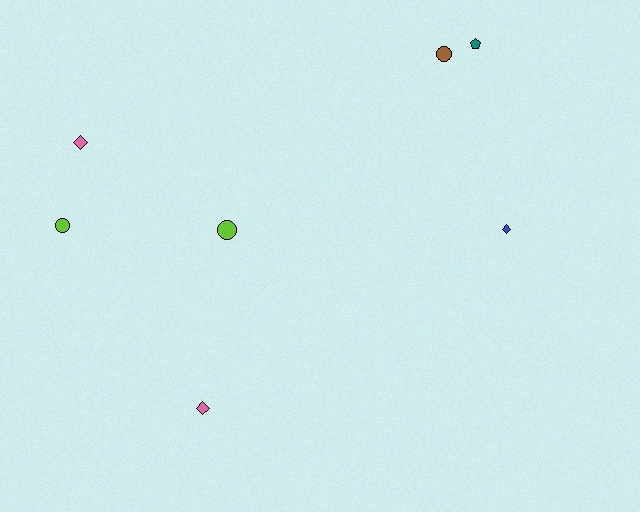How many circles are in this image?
There are 3 circles.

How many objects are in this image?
There are 7 objects.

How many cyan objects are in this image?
There are no cyan objects.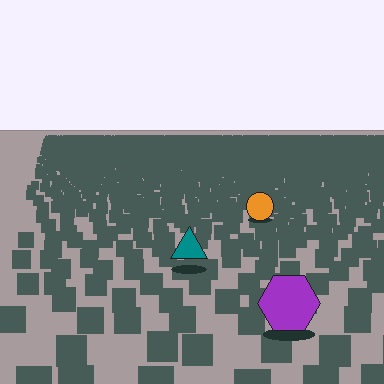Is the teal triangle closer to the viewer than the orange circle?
Yes. The teal triangle is closer — you can tell from the texture gradient: the ground texture is coarser near it.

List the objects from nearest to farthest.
From nearest to farthest: the purple hexagon, the teal triangle, the orange circle.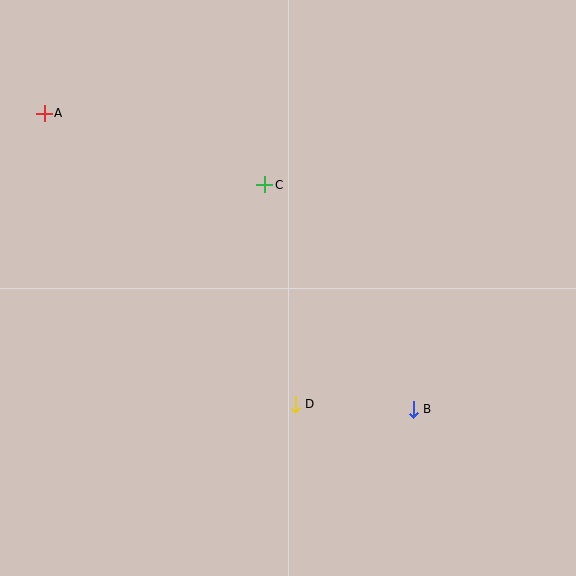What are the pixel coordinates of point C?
Point C is at (265, 185).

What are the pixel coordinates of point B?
Point B is at (413, 409).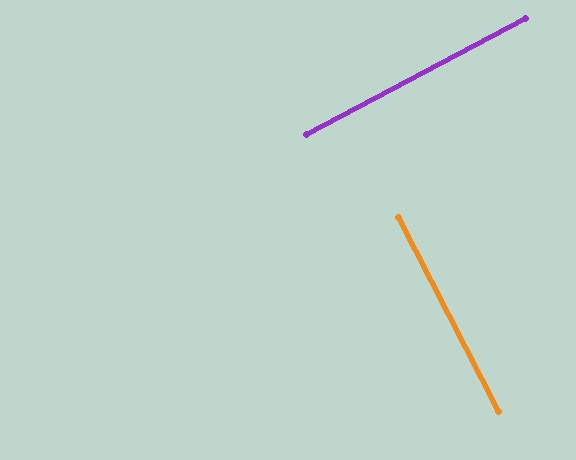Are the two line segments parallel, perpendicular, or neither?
Perpendicular — they meet at approximately 89°.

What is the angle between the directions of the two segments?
Approximately 89 degrees.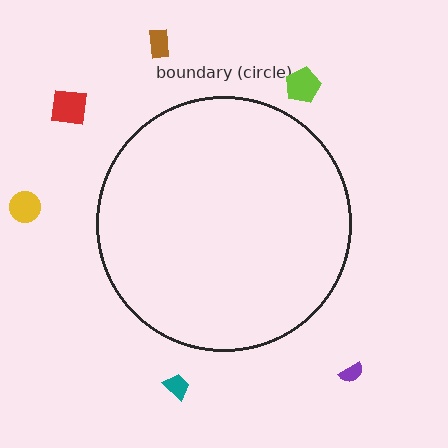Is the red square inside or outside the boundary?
Outside.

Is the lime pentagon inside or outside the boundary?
Outside.